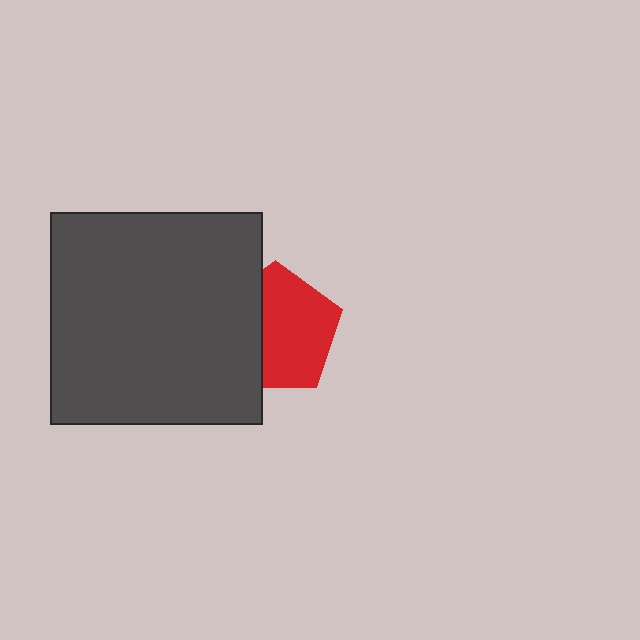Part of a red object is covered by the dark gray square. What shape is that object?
It is a pentagon.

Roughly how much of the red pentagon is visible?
About half of it is visible (roughly 62%).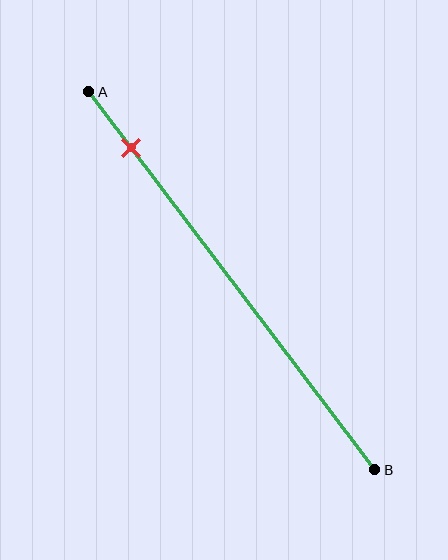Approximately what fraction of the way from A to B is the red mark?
The red mark is approximately 15% of the way from A to B.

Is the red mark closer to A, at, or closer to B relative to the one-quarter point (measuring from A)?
The red mark is closer to point A than the one-quarter point of segment AB.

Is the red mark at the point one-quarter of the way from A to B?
No, the mark is at about 15% from A, not at the 25% one-quarter point.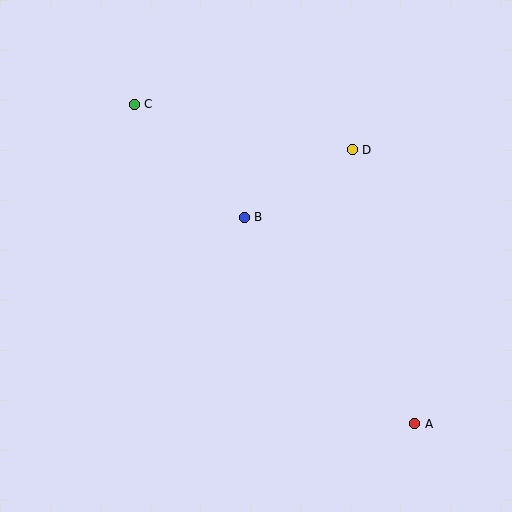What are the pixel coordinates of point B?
Point B is at (244, 217).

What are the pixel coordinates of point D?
Point D is at (352, 150).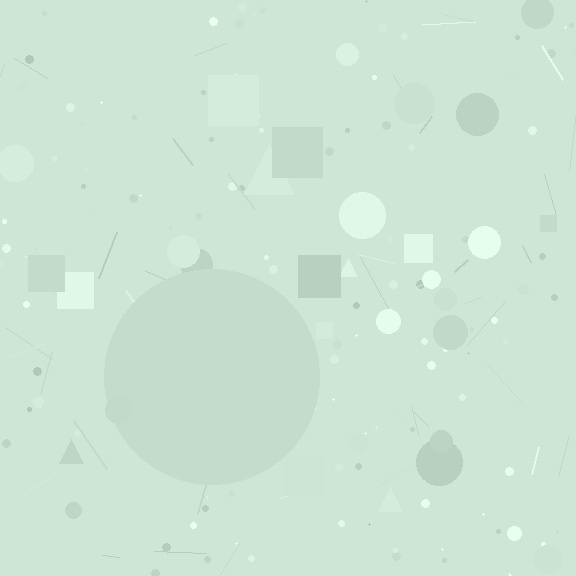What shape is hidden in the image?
A circle is hidden in the image.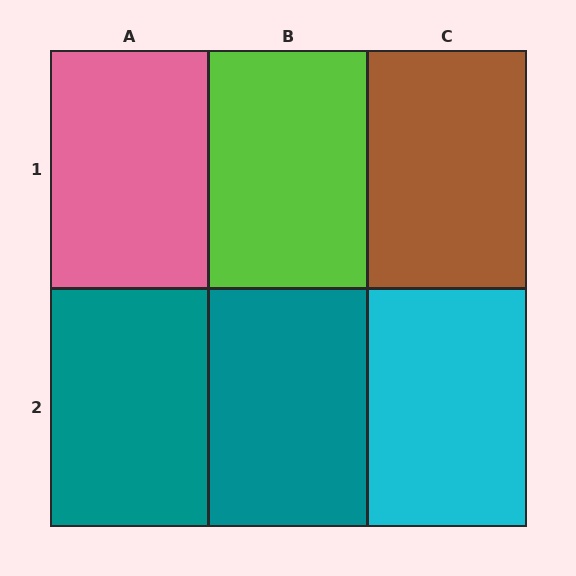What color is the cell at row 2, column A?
Teal.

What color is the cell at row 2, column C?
Cyan.